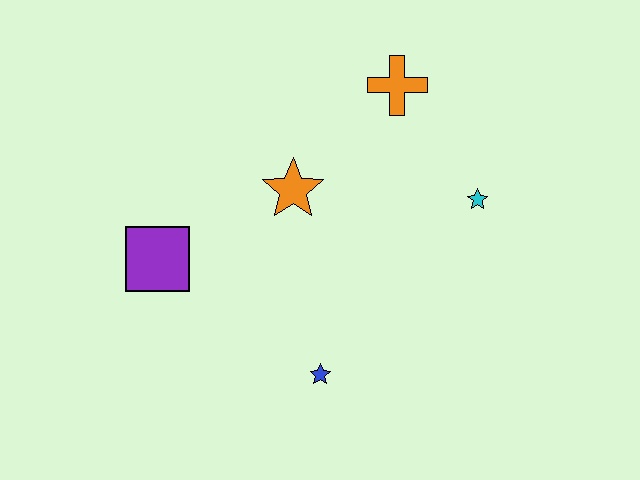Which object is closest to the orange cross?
The cyan star is closest to the orange cross.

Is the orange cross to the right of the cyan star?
No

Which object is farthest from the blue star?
The orange cross is farthest from the blue star.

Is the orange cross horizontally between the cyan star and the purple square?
Yes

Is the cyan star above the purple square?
Yes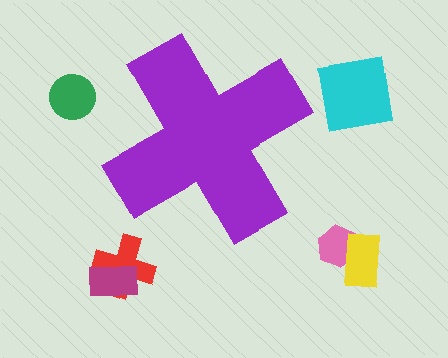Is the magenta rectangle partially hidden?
No, the magenta rectangle is fully visible.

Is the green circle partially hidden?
No, the green circle is fully visible.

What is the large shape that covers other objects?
A purple cross.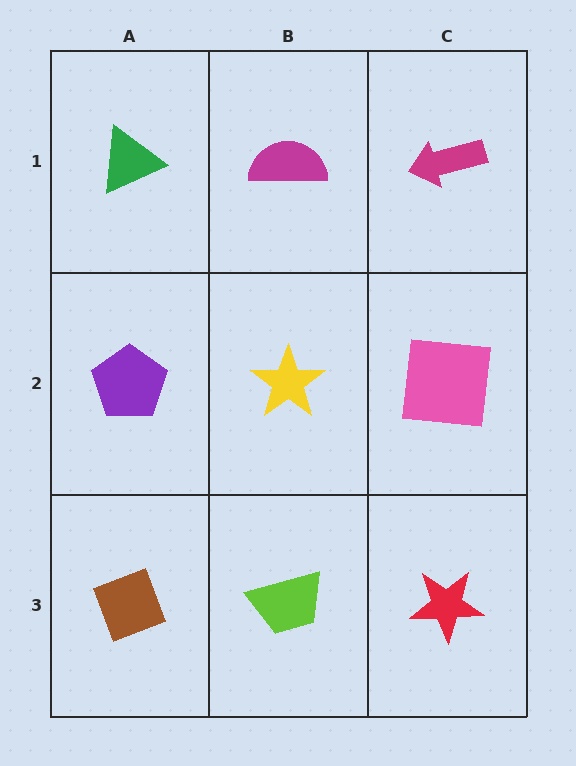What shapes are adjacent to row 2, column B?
A magenta semicircle (row 1, column B), a lime trapezoid (row 3, column B), a purple pentagon (row 2, column A), a pink square (row 2, column C).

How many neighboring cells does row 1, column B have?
3.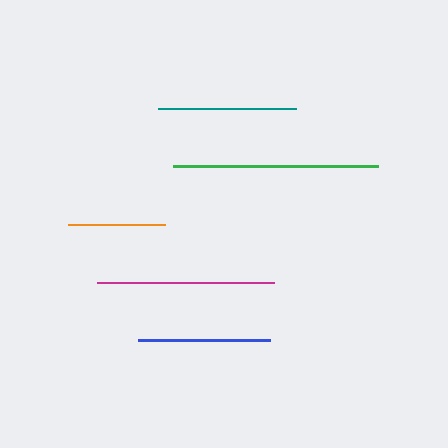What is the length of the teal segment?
The teal segment is approximately 138 pixels long.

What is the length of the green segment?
The green segment is approximately 205 pixels long.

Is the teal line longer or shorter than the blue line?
The teal line is longer than the blue line.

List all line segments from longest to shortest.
From longest to shortest: green, magenta, teal, blue, orange.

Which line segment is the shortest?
The orange line is the shortest at approximately 97 pixels.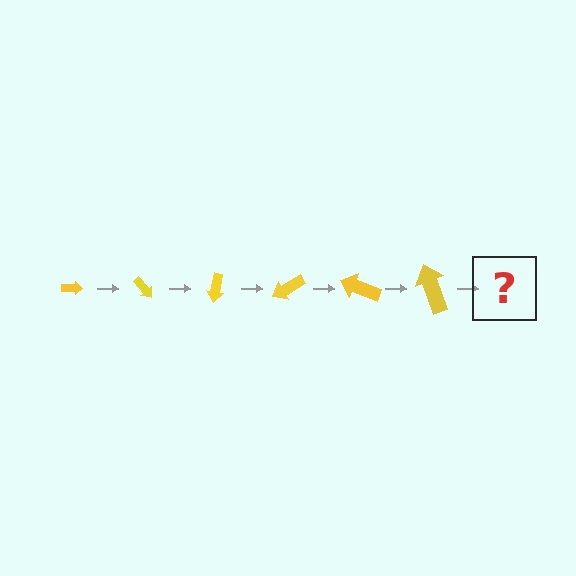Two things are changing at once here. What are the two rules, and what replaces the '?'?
The two rules are that the arrow grows larger each step and it rotates 50 degrees each step. The '?' should be an arrow, larger than the previous one and rotated 300 degrees from the start.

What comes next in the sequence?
The next element should be an arrow, larger than the previous one and rotated 300 degrees from the start.